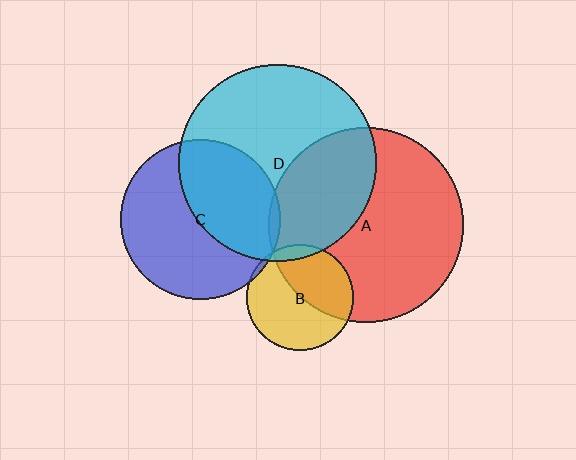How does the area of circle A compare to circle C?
Approximately 1.5 times.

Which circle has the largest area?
Circle D (cyan).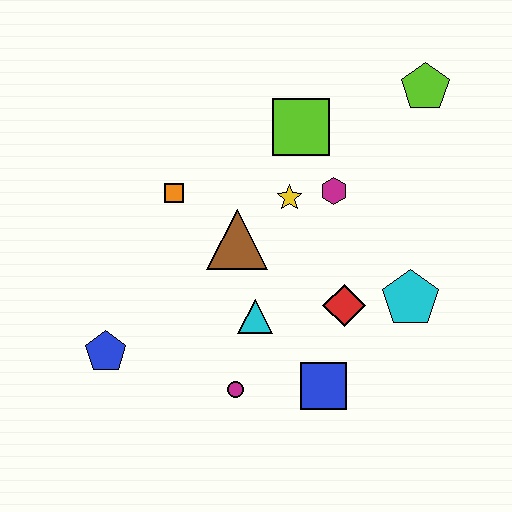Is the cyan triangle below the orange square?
Yes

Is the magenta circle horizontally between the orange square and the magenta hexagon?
Yes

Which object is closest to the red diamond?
The cyan pentagon is closest to the red diamond.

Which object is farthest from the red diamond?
The blue pentagon is farthest from the red diamond.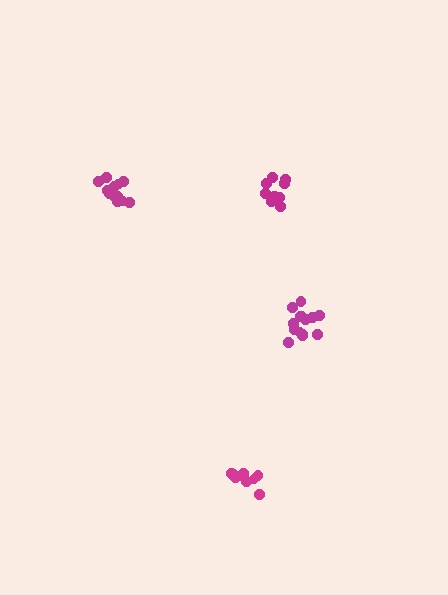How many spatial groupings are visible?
There are 4 spatial groupings.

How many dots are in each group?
Group 1: 14 dots, Group 2: 9 dots, Group 3: 9 dots, Group 4: 12 dots (44 total).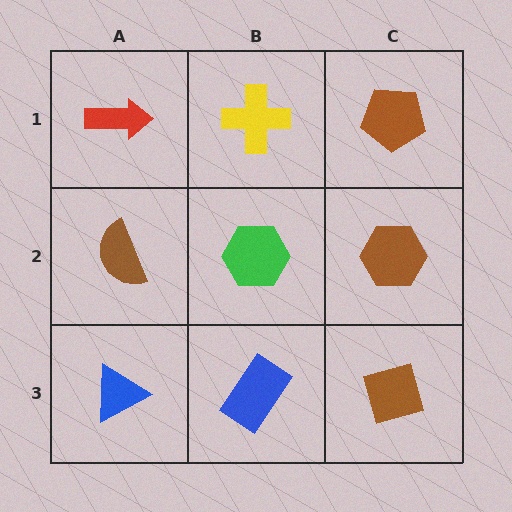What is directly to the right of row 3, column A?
A blue rectangle.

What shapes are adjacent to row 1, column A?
A brown semicircle (row 2, column A), a yellow cross (row 1, column B).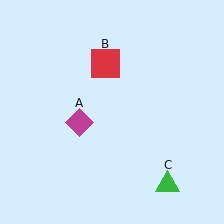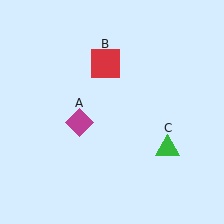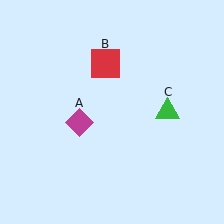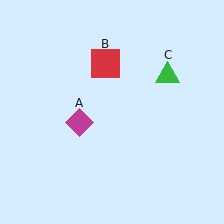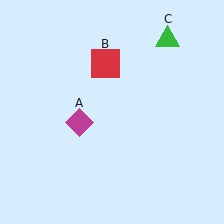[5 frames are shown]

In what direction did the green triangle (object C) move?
The green triangle (object C) moved up.